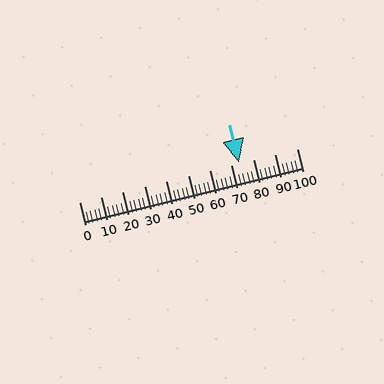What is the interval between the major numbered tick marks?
The major tick marks are spaced 10 units apart.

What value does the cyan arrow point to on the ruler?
The cyan arrow points to approximately 73.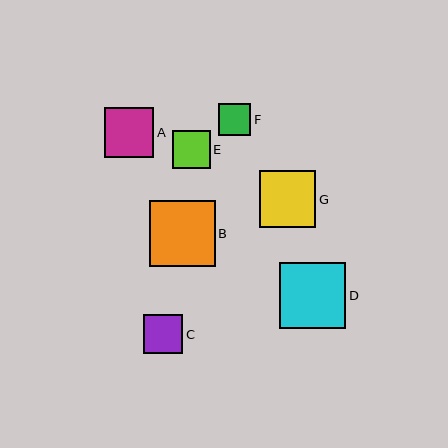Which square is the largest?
Square D is the largest with a size of approximately 67 pixels.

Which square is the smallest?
Square F is the smallest with a size of approximately 32 pixels.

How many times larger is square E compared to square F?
Square E is approximately 1.2 times the size of square F.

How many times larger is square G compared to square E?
Square G is approximately 1.5 times the size of square E.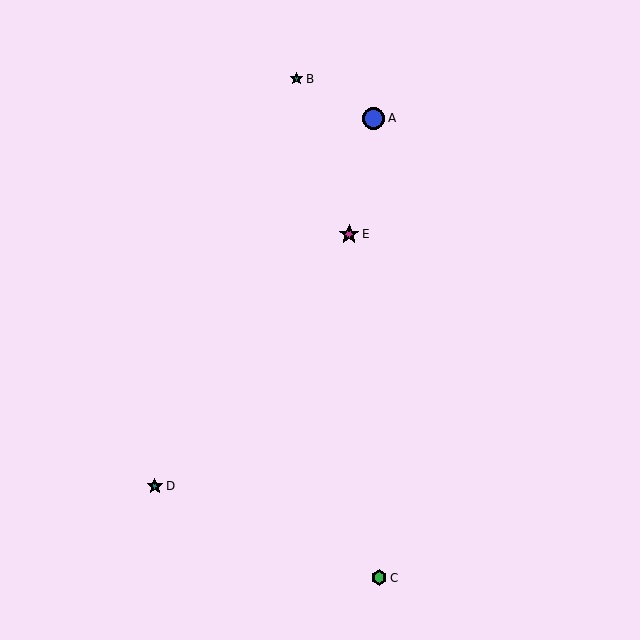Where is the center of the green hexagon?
The center of the green hexagon is at (379, 578).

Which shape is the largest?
The blue circle (labeled A) is the largest.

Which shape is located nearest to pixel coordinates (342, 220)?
The magenta star (labeled E) at (349, 234) is nearest to that location.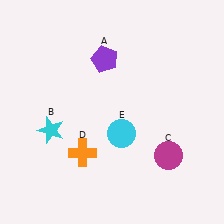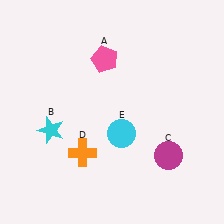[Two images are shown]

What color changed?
The pentagon (A) changed from purple in Image 1 to pink in Image 2.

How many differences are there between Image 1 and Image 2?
There is 1 difference between the two images.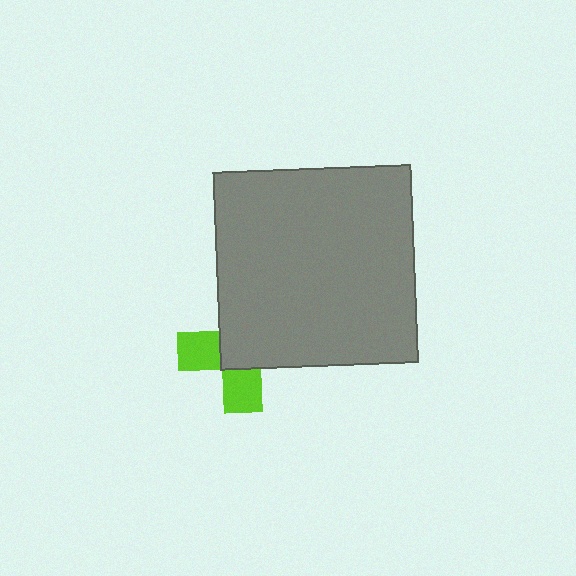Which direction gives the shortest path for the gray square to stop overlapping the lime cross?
Moving toward the upper-right gives the shortest separation.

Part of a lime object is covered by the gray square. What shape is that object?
It is a cross.